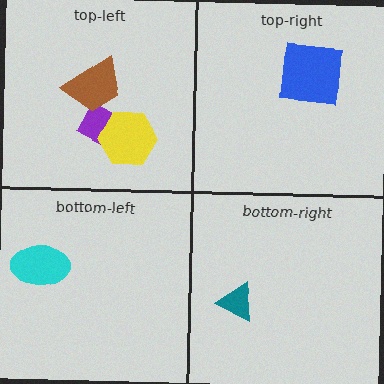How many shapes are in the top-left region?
3.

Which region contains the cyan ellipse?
The bottom-left region.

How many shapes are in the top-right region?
1.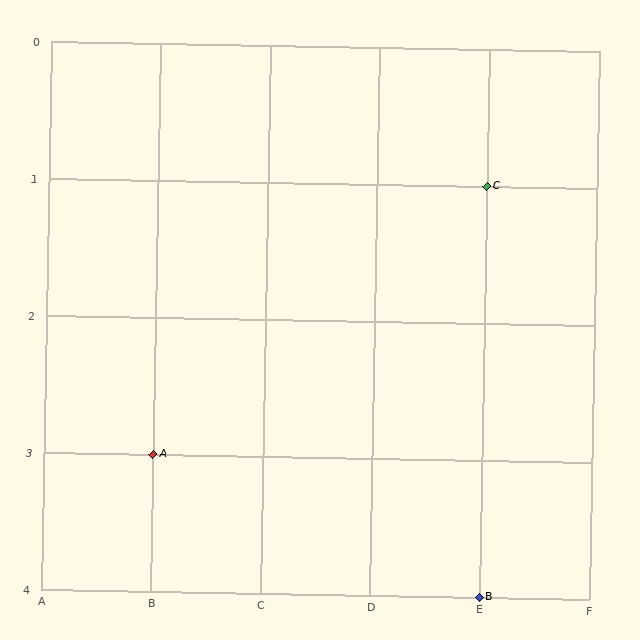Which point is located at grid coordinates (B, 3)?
Point A is at (B, 3).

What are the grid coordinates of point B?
Point B is at grid coordinates (E, 4).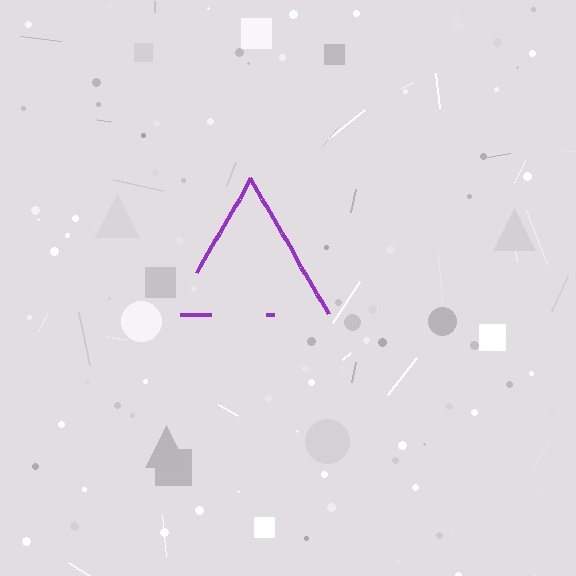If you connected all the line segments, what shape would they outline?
They would outline a triangle.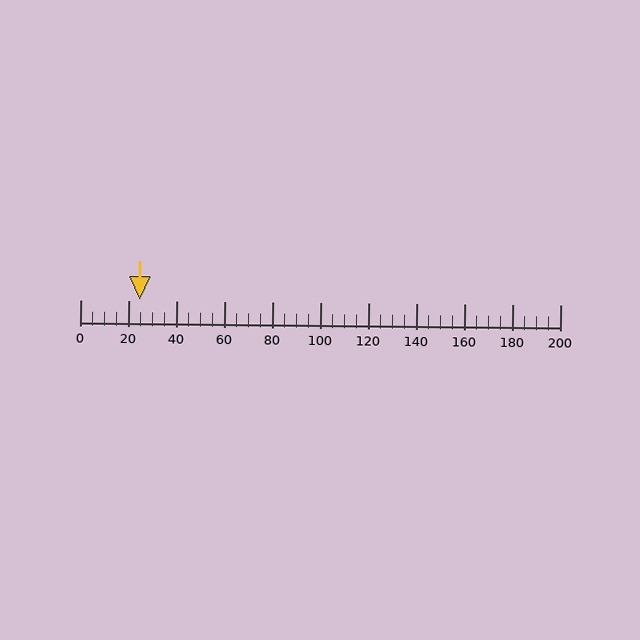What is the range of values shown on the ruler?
The ruler shows values from 0 to 200.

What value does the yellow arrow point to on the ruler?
The yellow arrow points to approximately 25.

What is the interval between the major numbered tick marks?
The major tick marks are spaced 20 units apart.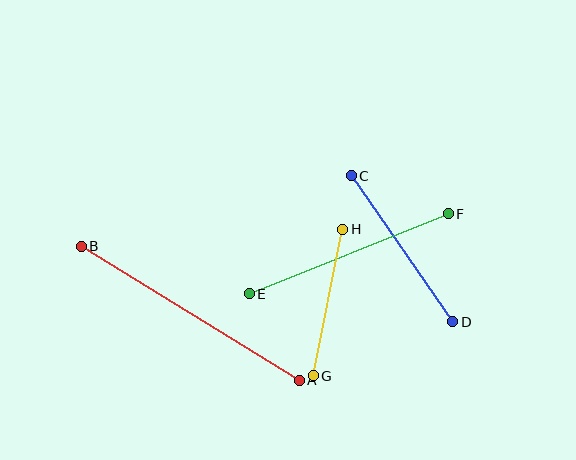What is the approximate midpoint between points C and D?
The midpoint is at approximately (402, 249) pixels.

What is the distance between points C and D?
The distance is approximately 178 pixels.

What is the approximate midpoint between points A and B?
The midpoint is at approximately (190, 313) pixels.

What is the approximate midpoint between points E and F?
The midpoint is at approximately (349, 254) pixels.